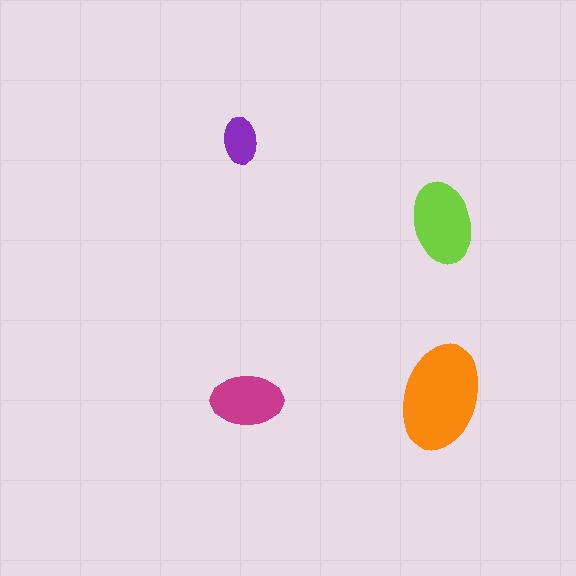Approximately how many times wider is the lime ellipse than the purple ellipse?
About 1.5 times wider.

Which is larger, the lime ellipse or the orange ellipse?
The orange one.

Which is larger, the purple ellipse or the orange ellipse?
The orange one.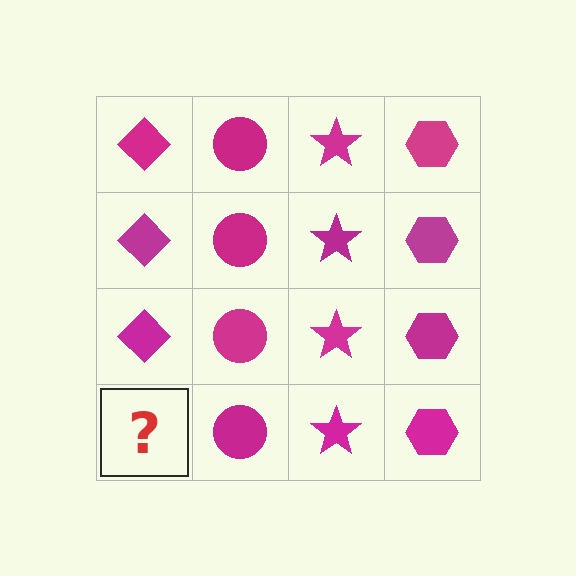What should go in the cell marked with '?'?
The missing cell should contain a magenta diamond.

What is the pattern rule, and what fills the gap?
The rule is that each column has a consistent shape. The gap should be filled with a magenta diamond.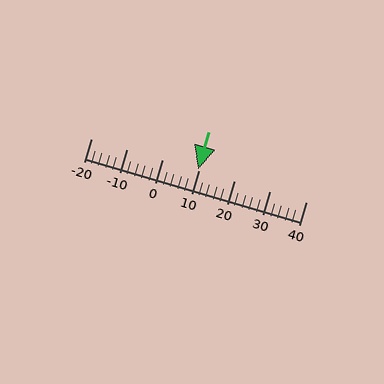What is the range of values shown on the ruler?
The ruler shows values from -20 to 40.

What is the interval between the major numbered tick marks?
The major tick marks are spaced 10 units apart.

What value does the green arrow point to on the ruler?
The green arrow points to approximately 10.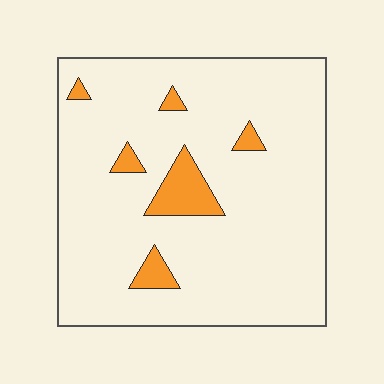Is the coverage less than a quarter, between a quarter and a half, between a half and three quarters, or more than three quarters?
Less than a quarter.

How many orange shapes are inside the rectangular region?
6.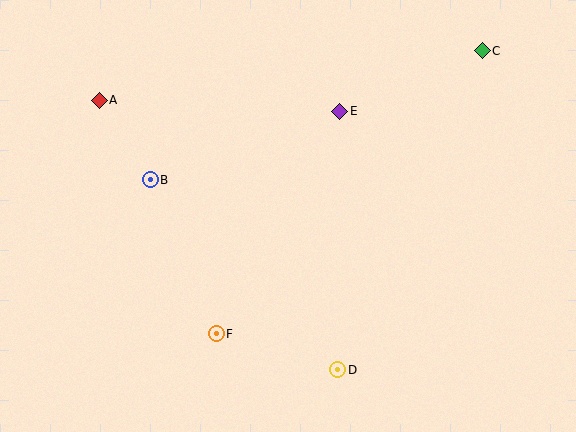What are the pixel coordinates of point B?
Point B is at (150, 180).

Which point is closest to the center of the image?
Point E at (340, 111) is closest to the center.